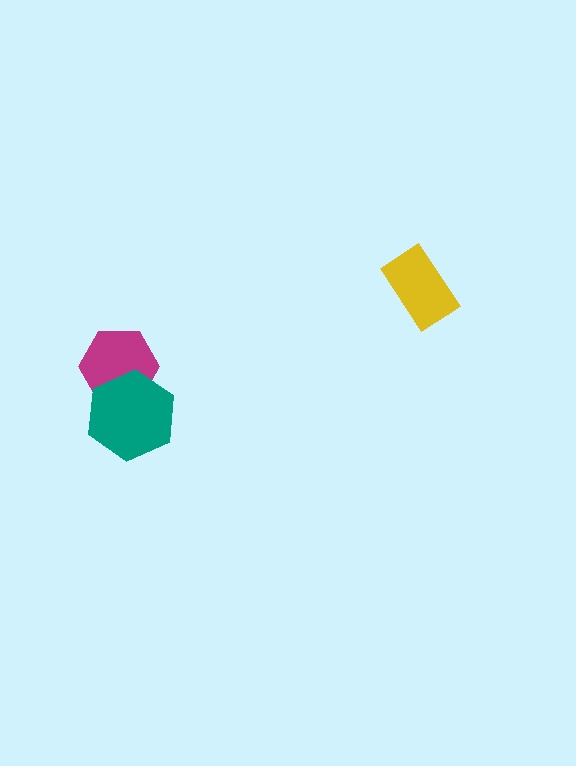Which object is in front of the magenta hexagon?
The teal hexagon is in front of the magenta hexagon.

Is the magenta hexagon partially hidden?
Yes, it is partially covered by another shape.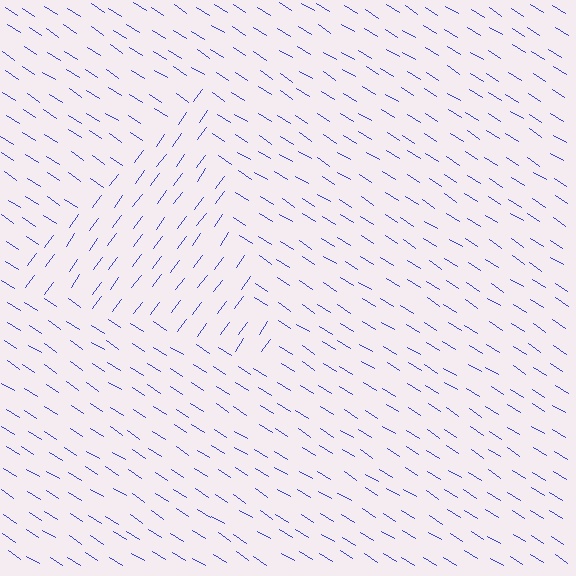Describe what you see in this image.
The image is filled with small blue line segments. A triangle region in the image has lines oriented differently from the surrounding lines, creating a visible texture boundary.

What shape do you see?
I see a triangle.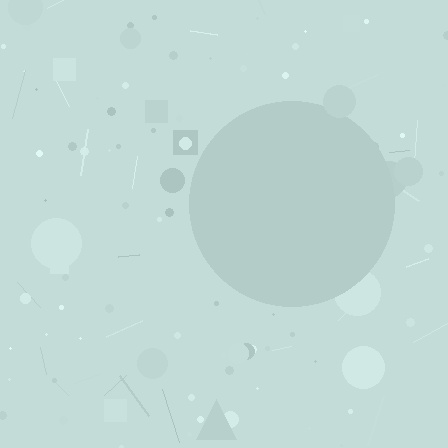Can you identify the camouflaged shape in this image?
The camouflaged shape is a circle.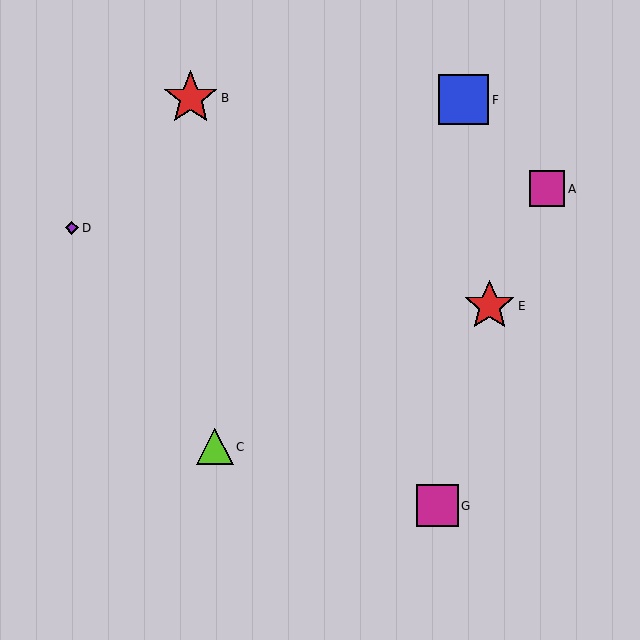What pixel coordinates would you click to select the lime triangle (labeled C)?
Click at (215, 447) to select the lime triangle C.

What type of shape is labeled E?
Shape E is a red star.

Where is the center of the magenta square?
The center of the magenta square is at (437, 506).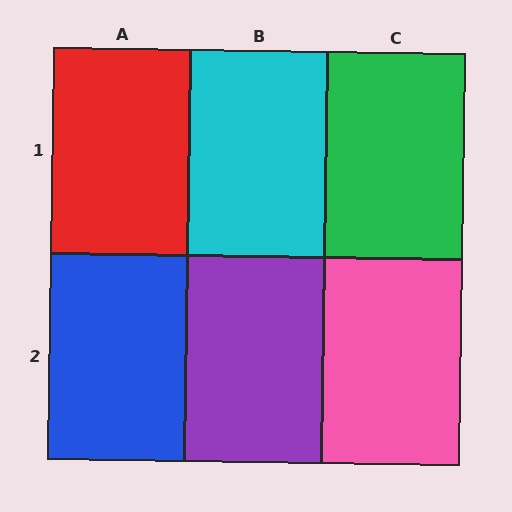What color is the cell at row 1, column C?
Green.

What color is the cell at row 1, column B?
Cyan.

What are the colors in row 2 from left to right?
Blue, purple, pink.